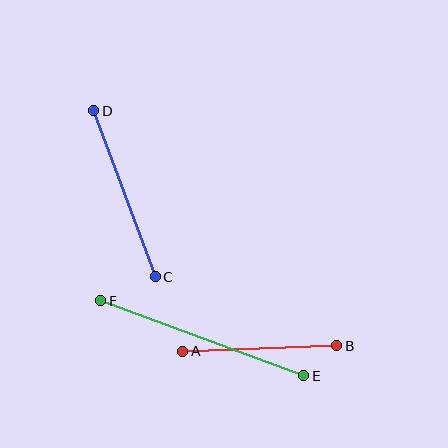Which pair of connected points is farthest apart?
Points E and F are farthest apart.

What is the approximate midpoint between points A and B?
The midpoint is at approximately (260, 348) pixels.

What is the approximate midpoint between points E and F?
The midpoint is at approximately (202, 338) pixels.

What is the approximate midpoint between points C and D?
The midpoint is at approximately (124, 194) pixels.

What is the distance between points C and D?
The distance is approximately 177 pixels.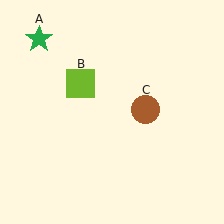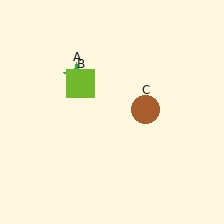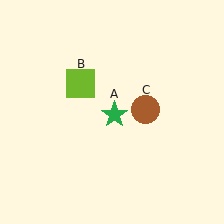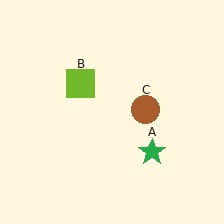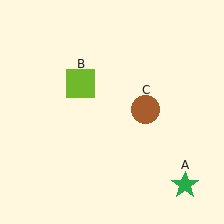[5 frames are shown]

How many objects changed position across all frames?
1 object changed position: green star (object A).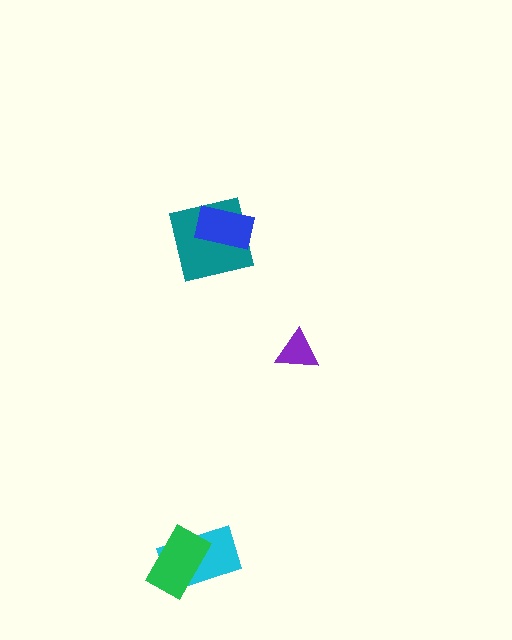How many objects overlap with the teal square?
1 object overlaps with the teal square.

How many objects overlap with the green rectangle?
1 object overlaps with the green rectangle.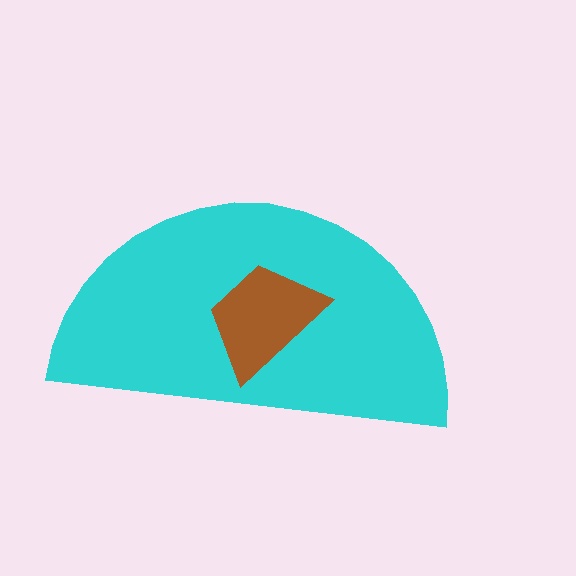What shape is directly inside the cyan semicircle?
The brown trapezoid.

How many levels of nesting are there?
2.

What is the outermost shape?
The cyan semicircle.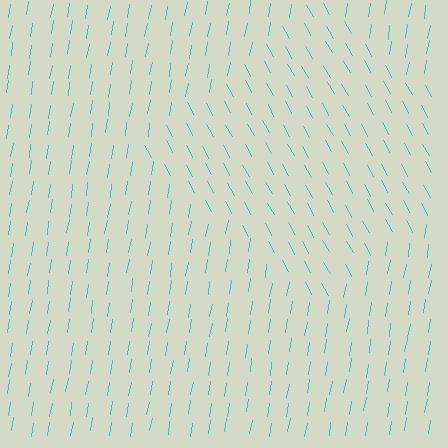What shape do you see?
I see a diamond.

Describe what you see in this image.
The image is filled with small cyan line segments. A diamond region in the image has lines oriented differently from the surrounding lines, creating a visible texture boundary.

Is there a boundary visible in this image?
Yes, there is a texture boundary formed by a change in line orientation.